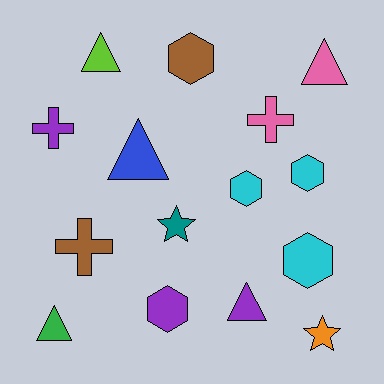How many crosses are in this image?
There are 3 crosses.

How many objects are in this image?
There are 15 objects.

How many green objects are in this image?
There is 1 green object.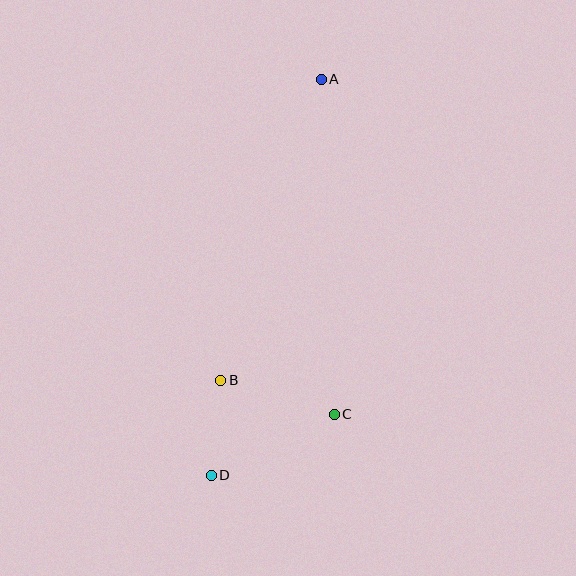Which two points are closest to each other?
Points B and D are closest to each other.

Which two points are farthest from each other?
Points A and D are farthest from each other.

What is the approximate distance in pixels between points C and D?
The distance between C and D is approximately 137 pixels.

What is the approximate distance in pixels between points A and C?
The distance between A and C is approximately 335 pixels.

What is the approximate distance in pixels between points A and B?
The distance between A and B is approximately 317 pixels.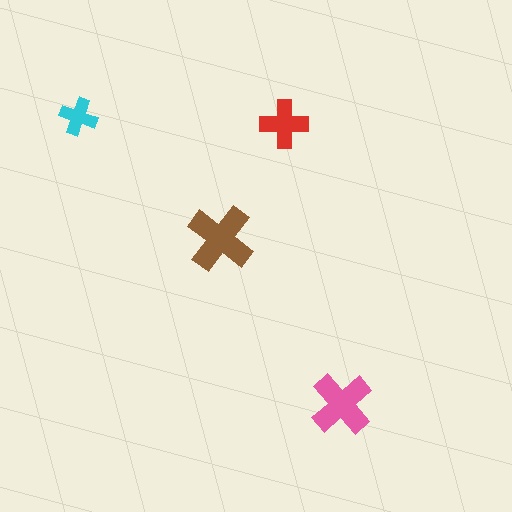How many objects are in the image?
There are 4 objects in the image.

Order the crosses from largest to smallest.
the brown one, the pink one, the red one, the cyan one.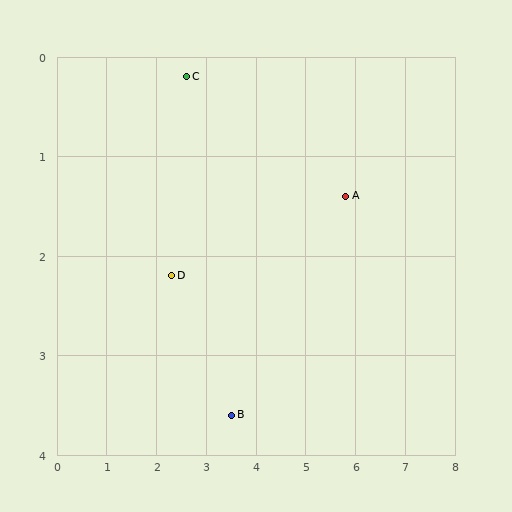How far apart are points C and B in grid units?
Points C and B are about 3.5 grid units apart.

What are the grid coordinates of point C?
Point C is at approximately (2.6, 0.2).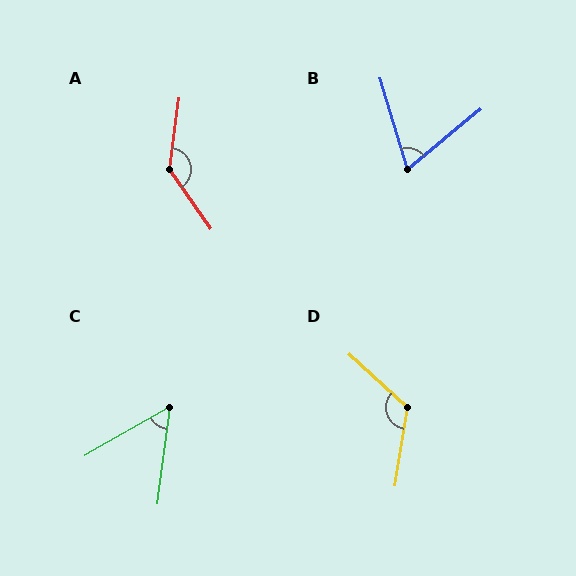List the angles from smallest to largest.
C (53°), B (68°), D (123°), A (138°).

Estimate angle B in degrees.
Approximately 68 degrees.